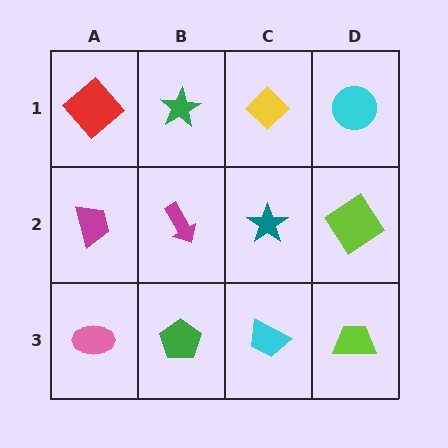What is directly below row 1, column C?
A teal star.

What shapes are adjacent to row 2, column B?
A green star (row 1, column B), a green pentagon (row 3, column B), a magenta trapezoid (row 2, column A), a teal star (row 2, column C).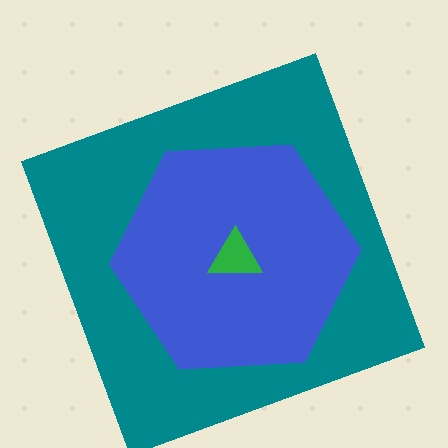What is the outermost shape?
The teal square.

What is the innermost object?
The green triangle.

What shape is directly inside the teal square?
The blue hexagon.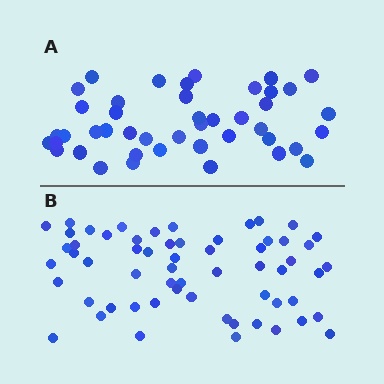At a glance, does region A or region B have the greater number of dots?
Region B (the bottom region) has more dots.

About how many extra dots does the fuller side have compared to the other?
Region B has approximately 15 more dots than region A.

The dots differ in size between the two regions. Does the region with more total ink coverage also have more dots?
No. Region A has more total ink coverage because its dots are larger, but region B actually contains more individual dots. Total area can be misleading — the number of items is what matters here.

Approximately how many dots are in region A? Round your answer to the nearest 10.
About 40 dots. (The exact count is 44, which rounds to 40.)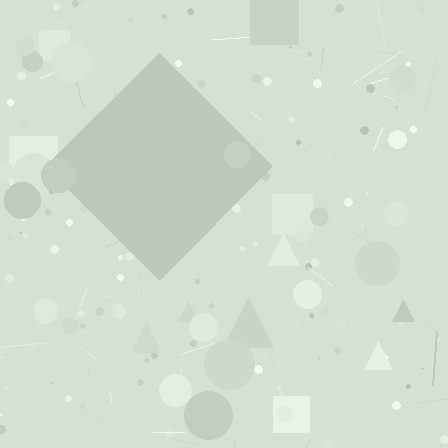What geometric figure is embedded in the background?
A diamond is embedded in the background.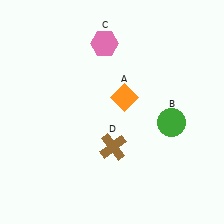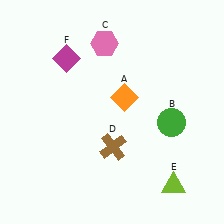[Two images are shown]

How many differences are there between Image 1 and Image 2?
There are 2 differences between the two images.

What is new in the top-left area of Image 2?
A magenta diamond (F) was added in the top-left area of Image 2.